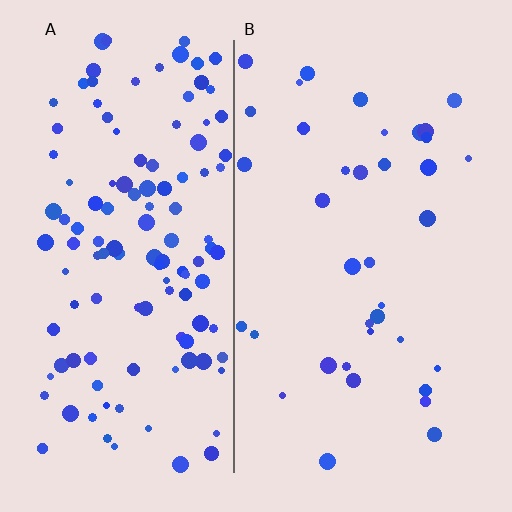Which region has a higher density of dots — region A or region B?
A (the left).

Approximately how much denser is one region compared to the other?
Approximately 3.3× — region A over region B.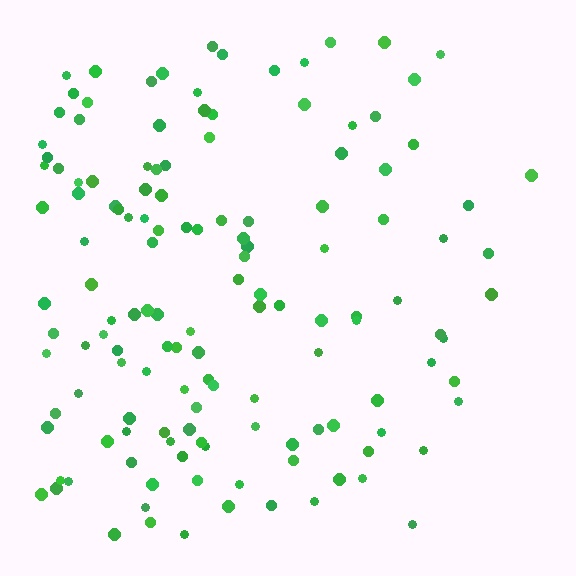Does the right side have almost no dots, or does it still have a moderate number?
Still a moderate number, just noticeably fewer than the left.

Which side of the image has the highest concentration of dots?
The left.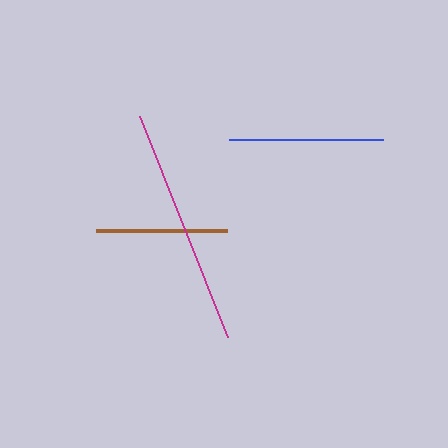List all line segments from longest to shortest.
From longest to shortest: magenta, blue, brown.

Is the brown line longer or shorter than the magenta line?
The magenta line is longer than the brown line.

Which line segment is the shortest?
The brown line is the shortest at approximately 131 pixels.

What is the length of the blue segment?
The blue segment is approximately 153 pixels long.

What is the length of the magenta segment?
The magenta segment is approximately 238 pixels long.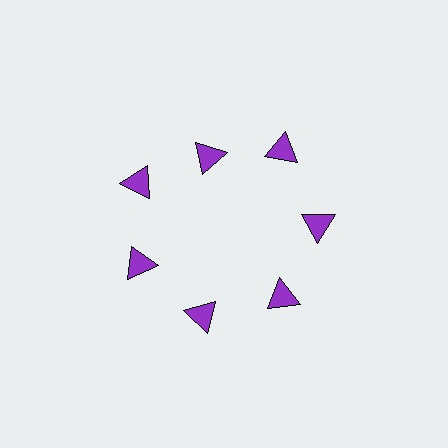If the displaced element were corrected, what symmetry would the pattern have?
It would have 7-fold rotational symmetry — the pattern would map onto itself every 51 degrees.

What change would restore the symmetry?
The symmetry would be restored by moving it outward, back onto the ring so that all 7 triangles sit at equal angles and equal distance from the center.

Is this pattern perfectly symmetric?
No. The 7 purple triangles are arranged in a ring, but one element near the 12 o'clock position is pulled inward toward the center, breaking the 7-fold rotational symmetry.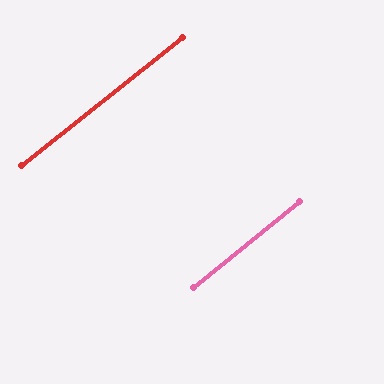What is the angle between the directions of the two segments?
Approximately 1 degree.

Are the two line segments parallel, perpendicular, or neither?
Parallel — their directions differ by only 0.6°.